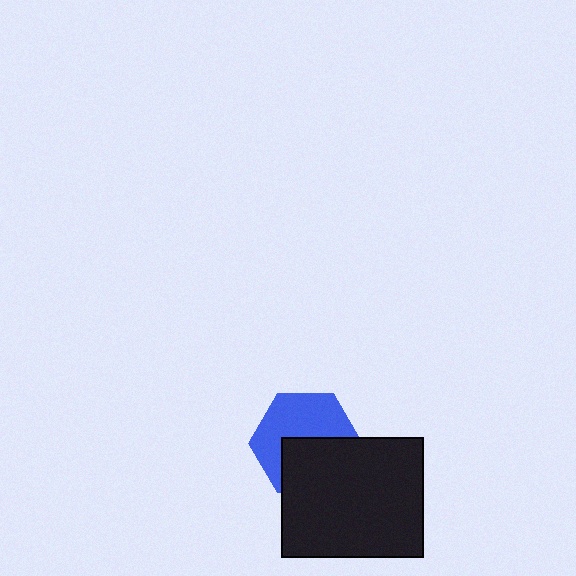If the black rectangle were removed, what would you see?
You would see the complete blue hexagon.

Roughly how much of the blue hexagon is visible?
About half of it is visible (roughly 56%).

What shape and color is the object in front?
The object in front is a black rectangle.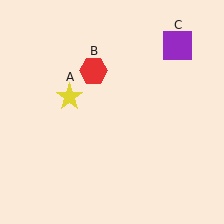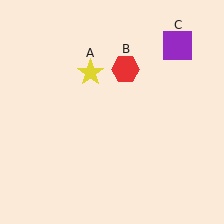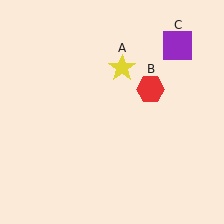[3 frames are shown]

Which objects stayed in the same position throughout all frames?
Purple square (object C) remained stationary.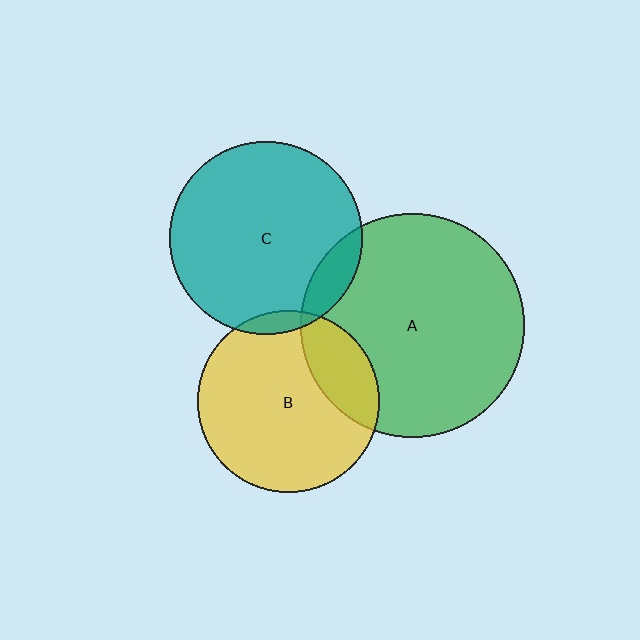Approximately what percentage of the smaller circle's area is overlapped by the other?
Approximately 20%.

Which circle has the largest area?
Circle A (green).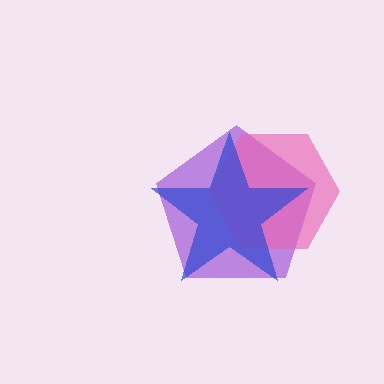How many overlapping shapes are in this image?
There are 3 overlapping shapes in the image.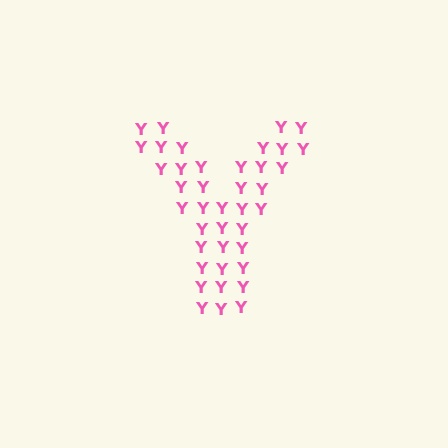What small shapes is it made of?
It is made of small letter Y's.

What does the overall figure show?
The overall figure shows the letter Y.